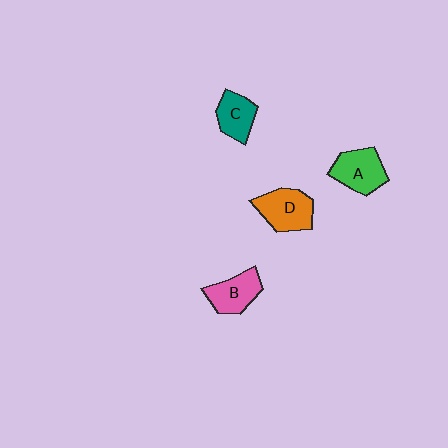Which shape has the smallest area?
Shape C (teal).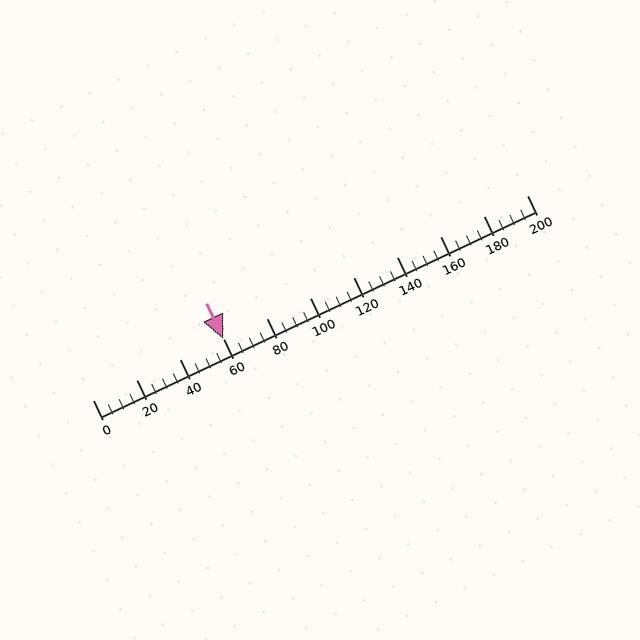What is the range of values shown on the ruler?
The ruler shows values from 0 to 200.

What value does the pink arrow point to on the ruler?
The pink arrow points to approximately 60.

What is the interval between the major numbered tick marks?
The major tick marks are spaced 20 units apart.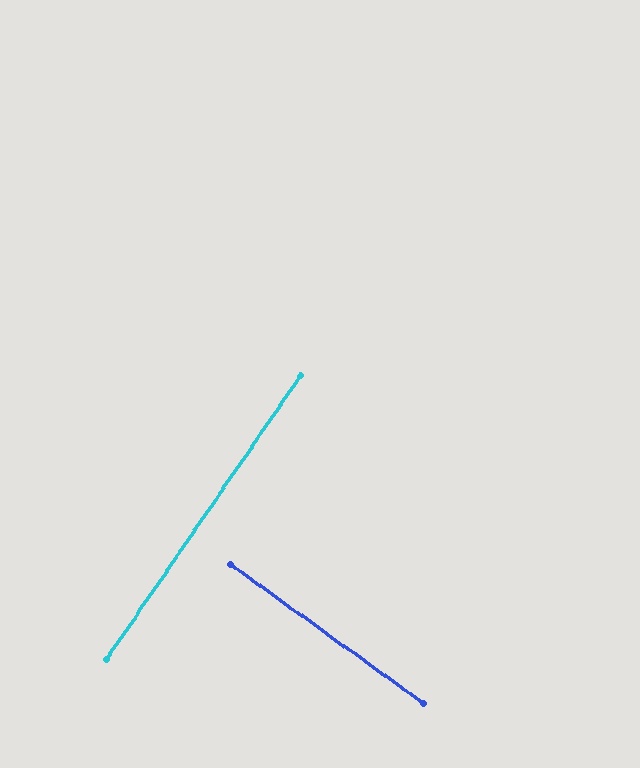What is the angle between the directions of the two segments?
Approximately 89 degrees.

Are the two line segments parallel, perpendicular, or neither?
Perpendicular — they meet at approximately 89°.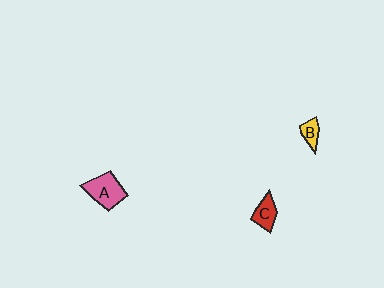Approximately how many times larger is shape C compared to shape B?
Approximately 1.4 times.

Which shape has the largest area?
Shape A (pink).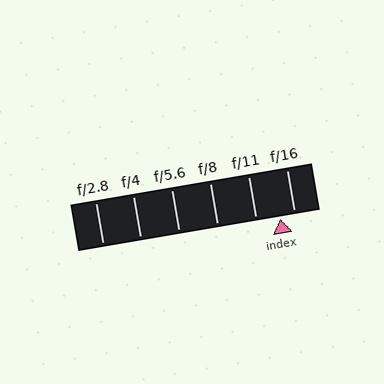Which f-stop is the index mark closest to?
The index mark is closest to f/16.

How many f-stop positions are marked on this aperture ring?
There are 6 f-stop positions marked.